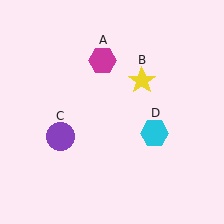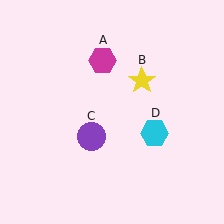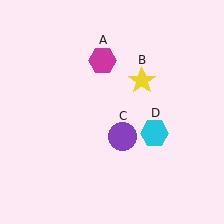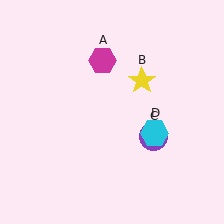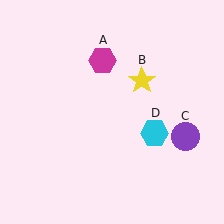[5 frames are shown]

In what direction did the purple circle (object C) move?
The purple circle (object C) moved right.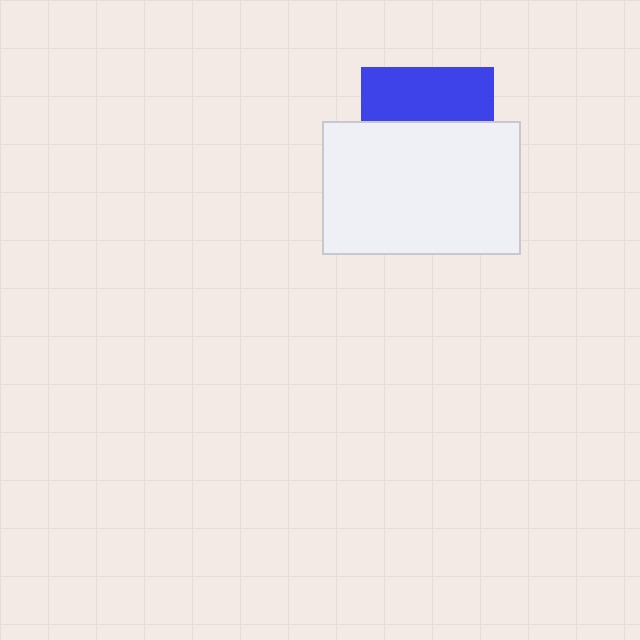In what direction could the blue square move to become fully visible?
The blue square could move up. That would shift it out from behind the white rectangle entirely.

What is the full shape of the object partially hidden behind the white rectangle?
The partially hidden object is a blue square.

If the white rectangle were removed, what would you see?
You would see the complete blue square.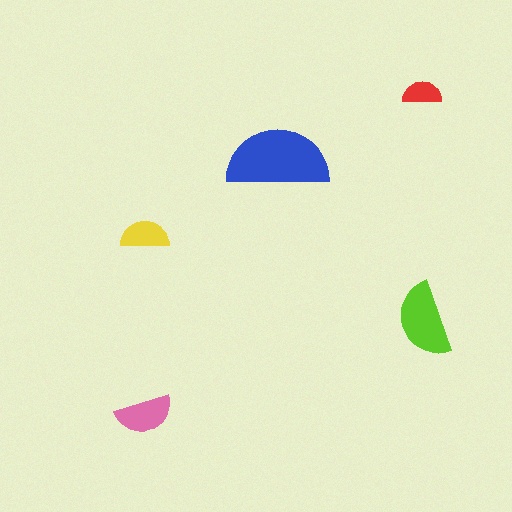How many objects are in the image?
There are 5 objects in the image.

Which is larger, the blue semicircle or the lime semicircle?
The blue one.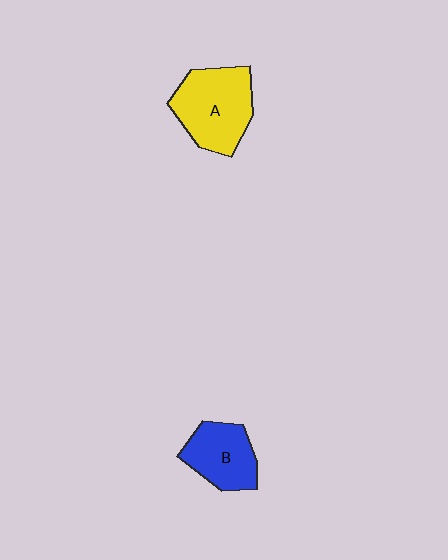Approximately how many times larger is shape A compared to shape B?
Approximately 1.4 times.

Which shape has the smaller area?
Shape B (blue).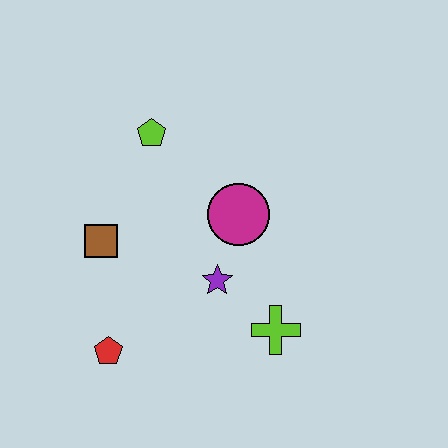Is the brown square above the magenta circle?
No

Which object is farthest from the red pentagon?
The lime pentagon is farthest from the red pentagon.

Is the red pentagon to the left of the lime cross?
Yes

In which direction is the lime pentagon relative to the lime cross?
The lime pentagon is above the lime cross.